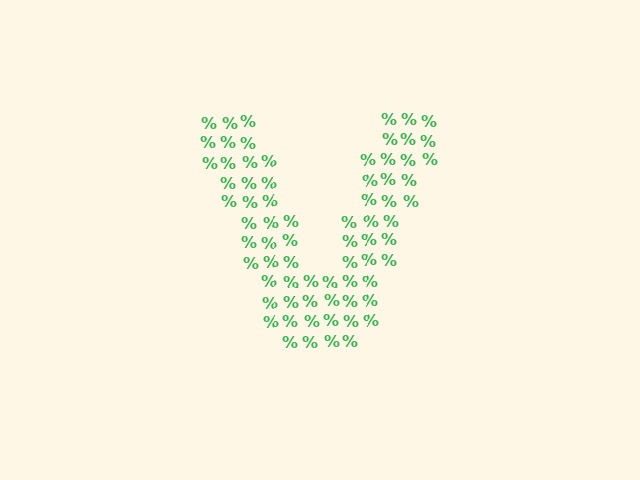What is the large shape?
The large shape is the letter V.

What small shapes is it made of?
It is made of small percent signs.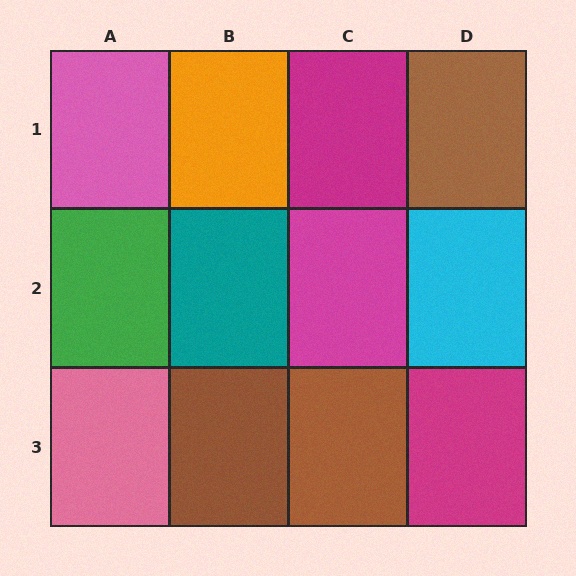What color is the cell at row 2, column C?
Magenta.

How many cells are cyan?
1 cell is cyan.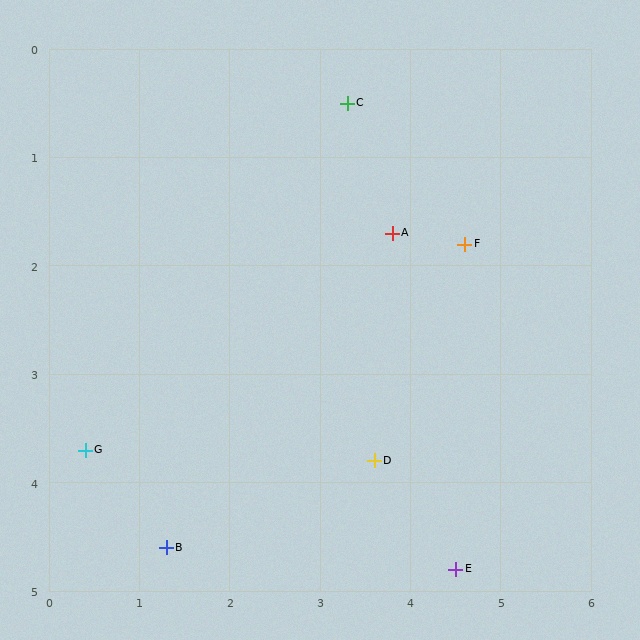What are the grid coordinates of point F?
Point F is at approximately (4.6, 1.8).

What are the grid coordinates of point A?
Point A is at approximately (3.8, 1.7).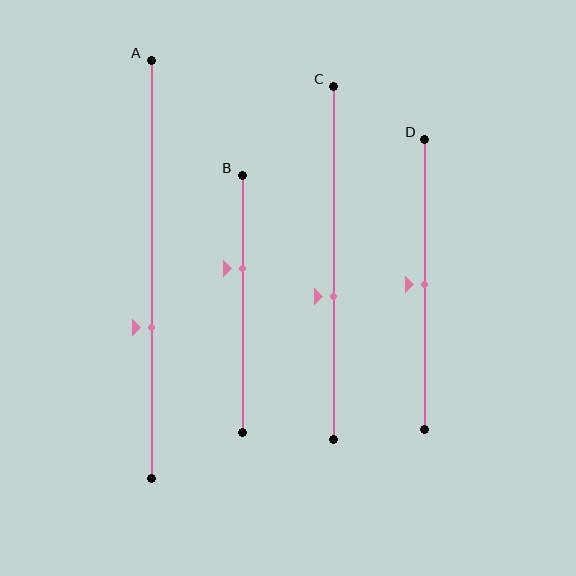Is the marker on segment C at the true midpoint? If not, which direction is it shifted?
No, the marker on segment C is shifted downward by about 10% of the segment length.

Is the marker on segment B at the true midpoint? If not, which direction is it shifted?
No, the marker on segment B is shifted upward by about 14% of the segment length.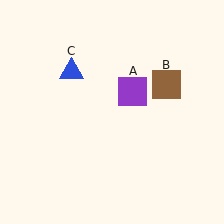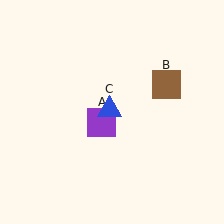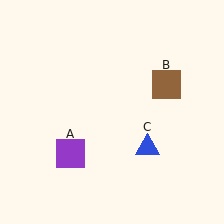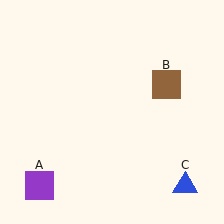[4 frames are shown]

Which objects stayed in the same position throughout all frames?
Brown square (object B) remained stationary.